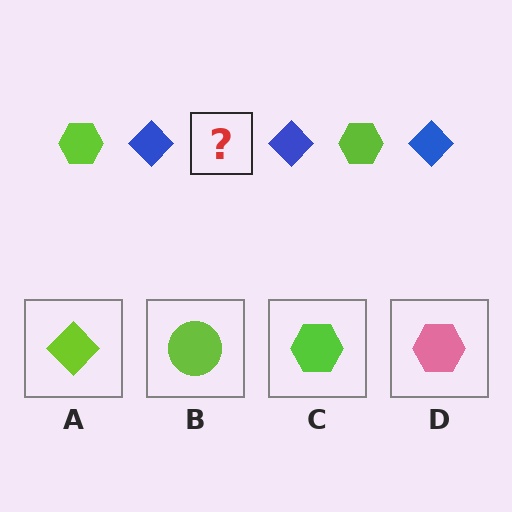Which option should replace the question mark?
Option C.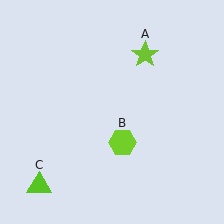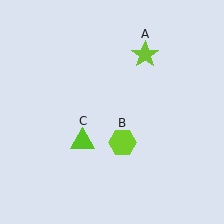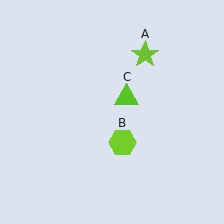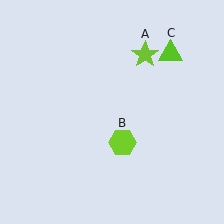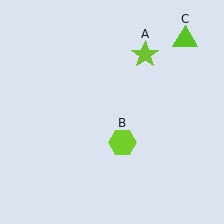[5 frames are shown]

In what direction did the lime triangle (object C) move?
The lime triangle (object C) moved up and to the right.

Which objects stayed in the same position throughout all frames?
Lime star (object A) and lime hexagon (object B) remained stationary.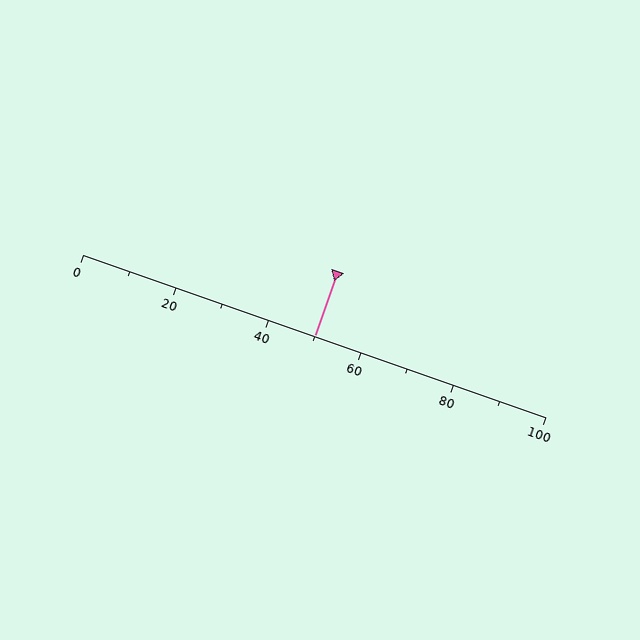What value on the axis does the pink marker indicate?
The marker indicates approximately 50.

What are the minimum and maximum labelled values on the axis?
The axis runs from 0 to 100.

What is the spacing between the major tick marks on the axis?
The major ticks are spaced 20 apart.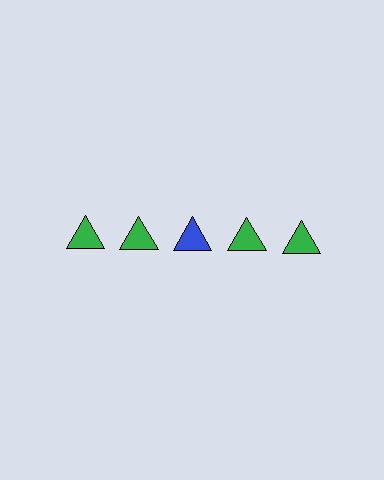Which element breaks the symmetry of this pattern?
The blue triangle in the top row, center column breaks the symmetry. All other shapes are green triangles.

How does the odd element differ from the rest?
It has a different color: blue instead of green.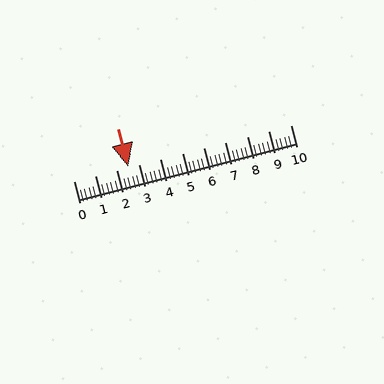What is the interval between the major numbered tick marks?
The major tick marks are spaced 1 units apart.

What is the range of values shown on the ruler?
The ruler shows values from 0 to 10.